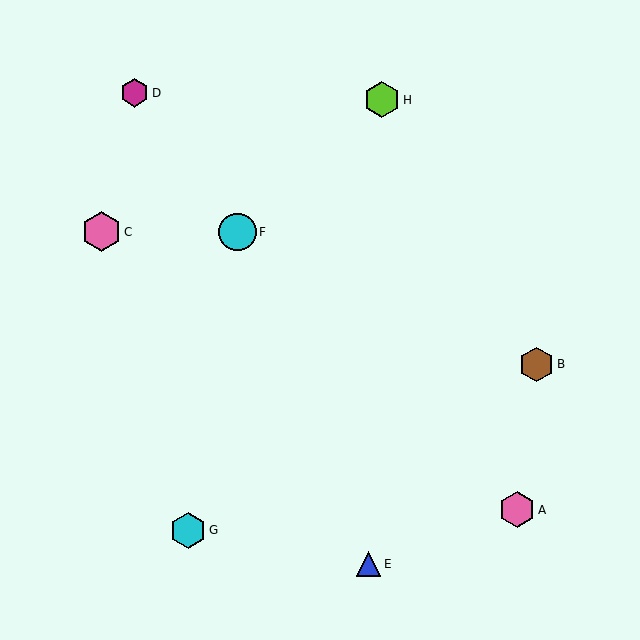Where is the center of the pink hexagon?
The center of the pink hexagon is at (102, 232).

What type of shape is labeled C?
Shape C is a pink hexagon.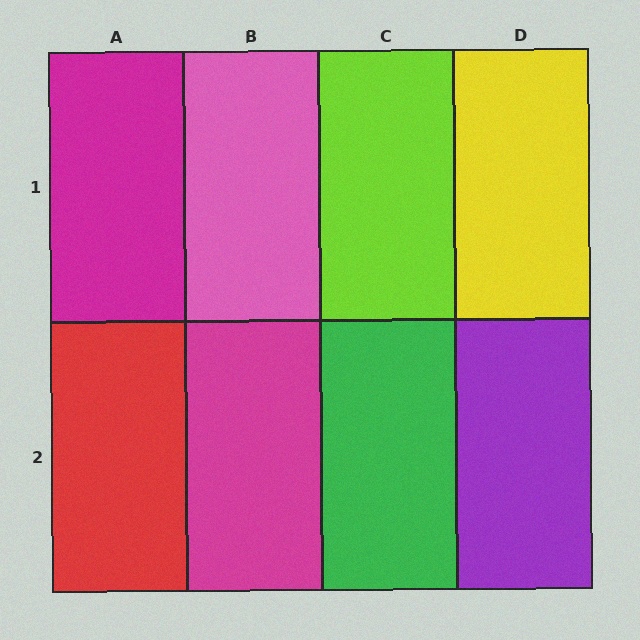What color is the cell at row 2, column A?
Red.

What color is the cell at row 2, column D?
Purple.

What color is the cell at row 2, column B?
Magenta.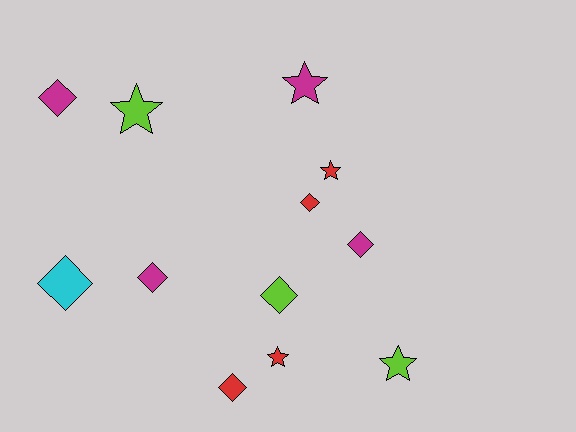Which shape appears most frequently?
Diamond, with 7 objects.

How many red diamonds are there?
There are 2 red diamonds.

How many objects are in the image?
There are 12 objects.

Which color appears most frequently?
Magenta, with 4 objects.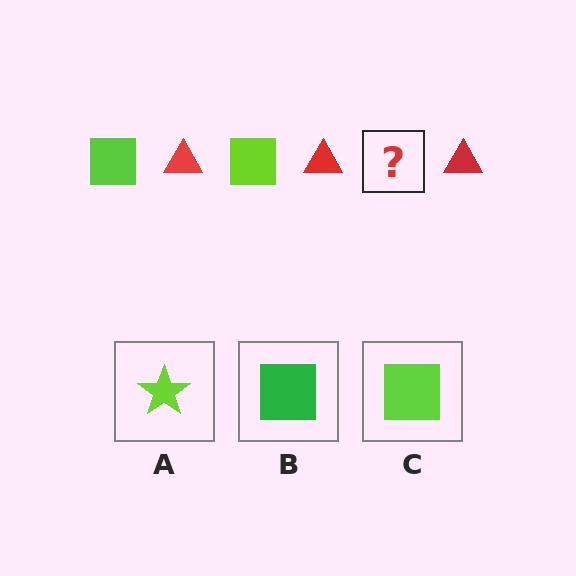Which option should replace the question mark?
Option C.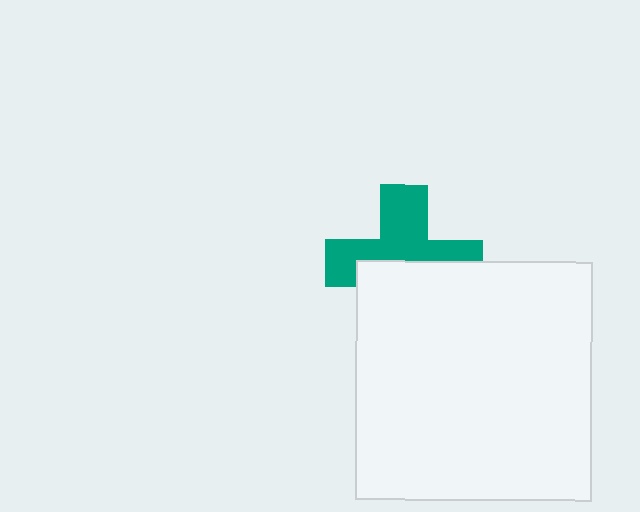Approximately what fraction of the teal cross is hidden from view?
Roughly 48% of the teal cross is hidden behind the white rectangle.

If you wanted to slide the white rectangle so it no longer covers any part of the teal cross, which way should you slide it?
Slide it down — that is the most direct way to separate the two shapes.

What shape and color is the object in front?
The object in front is a white rectangle.